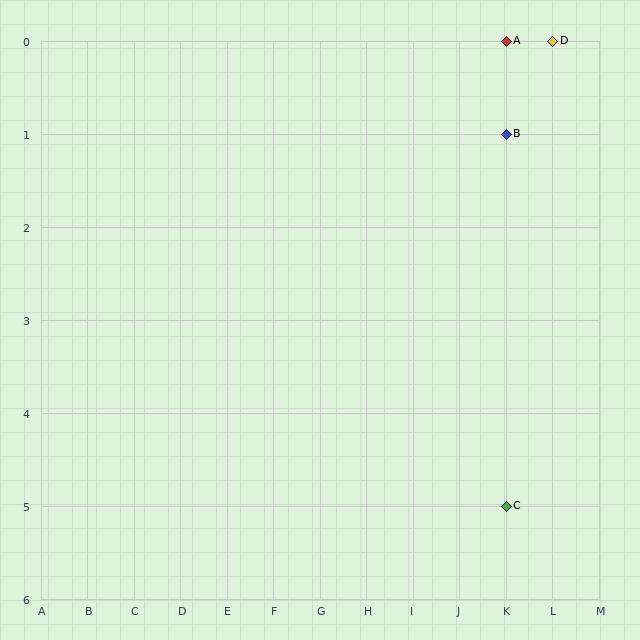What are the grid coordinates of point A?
Point A is at grid coordinates (K, 0).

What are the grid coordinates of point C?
Point C is at grid coordinates (K, 5).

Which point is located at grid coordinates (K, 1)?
Point B is at (K, 1).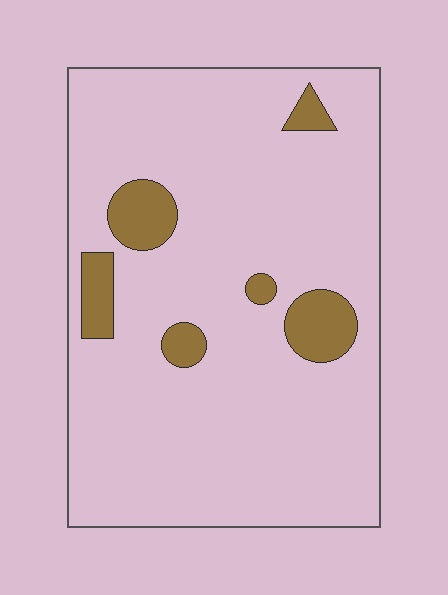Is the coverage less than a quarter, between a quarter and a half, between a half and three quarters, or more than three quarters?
Less than a quarter.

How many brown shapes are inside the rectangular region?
6.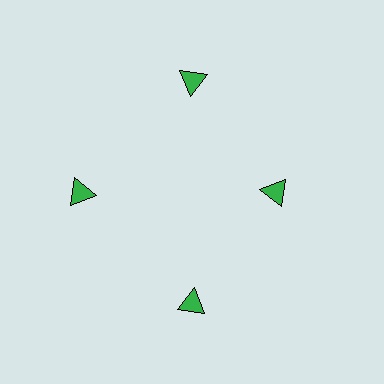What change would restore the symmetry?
The symmetry would be restored by moving it outward, back onto the ring so that all 4 triangles sit at equal angles and equal distance from the center.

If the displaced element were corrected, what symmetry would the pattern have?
It would have 4-fold rotational symmetry — the pattern would map onto itself every 90 degrees.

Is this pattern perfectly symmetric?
No. The 4 green triangles are arranged in a ring, but one element near the 3 o'clock position is pulled inward toward the center, breaking the 4-fold rotational symmetry.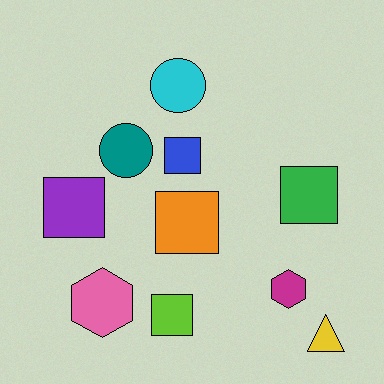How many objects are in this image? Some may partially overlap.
There are 10 objects.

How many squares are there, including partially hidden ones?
There are 5 squares.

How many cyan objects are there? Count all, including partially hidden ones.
There is 1 cyan object.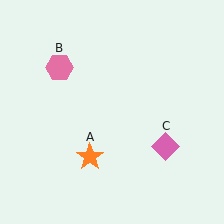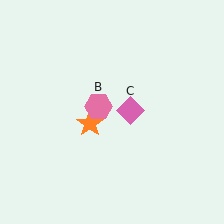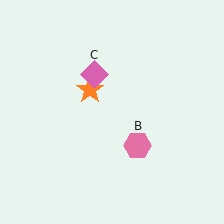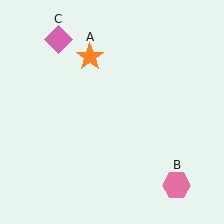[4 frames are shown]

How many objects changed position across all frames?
3 objects changed position: orange star (object A), pink hexagon (object B), pink diamond (object C).